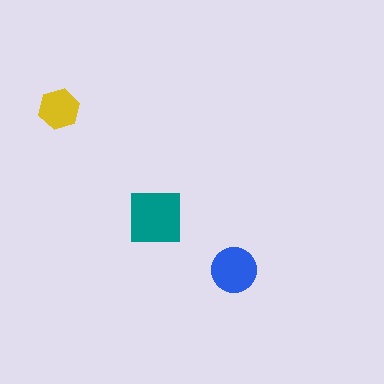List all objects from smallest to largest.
The yellow hexagon, the blue circle, the teal square.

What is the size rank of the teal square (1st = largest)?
1st.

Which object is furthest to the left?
The yellow hexagon is leftmost.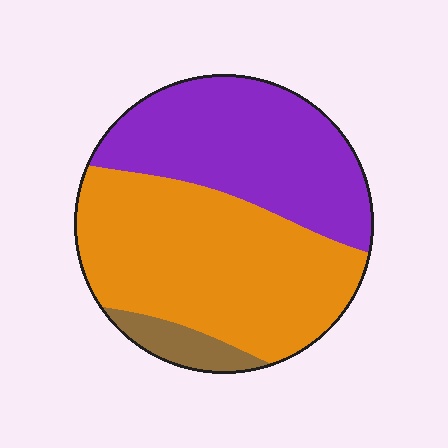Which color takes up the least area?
Brown, at roughly 5%.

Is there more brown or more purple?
Purple.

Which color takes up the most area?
Orange, at roughly 55%.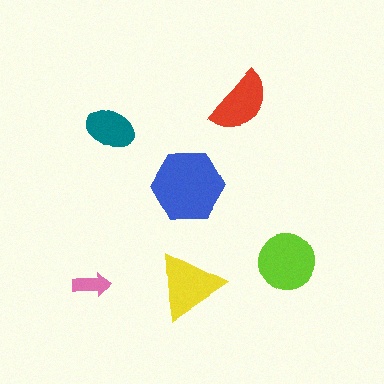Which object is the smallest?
The pink arrow.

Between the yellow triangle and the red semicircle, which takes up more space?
The yellow triangle.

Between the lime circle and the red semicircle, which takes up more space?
The lime circle.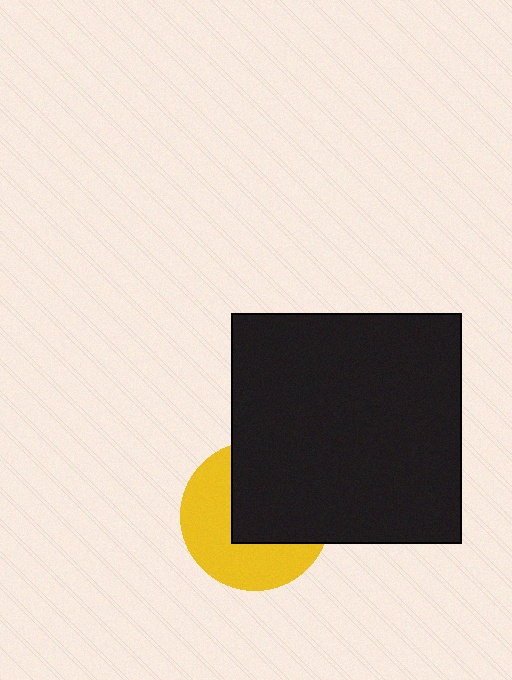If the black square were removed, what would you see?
You would see the complete yellow circle.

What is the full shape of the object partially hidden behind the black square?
The partially hidden object is a yellow circle.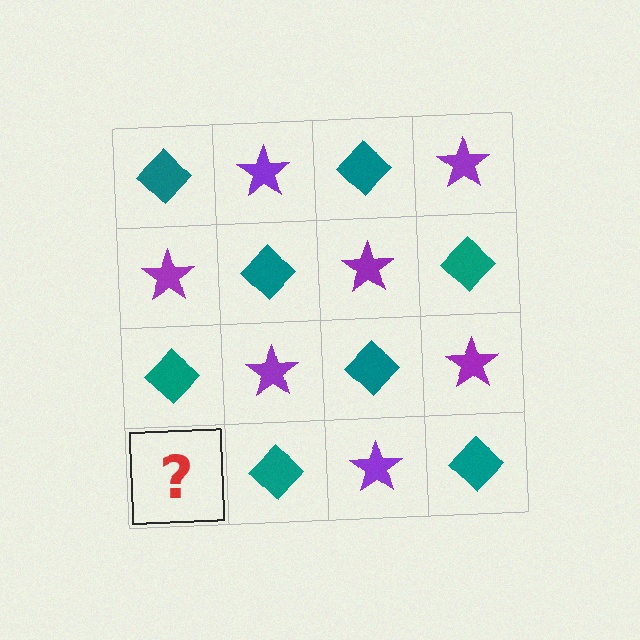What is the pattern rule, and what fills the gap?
The rule is that it alternates teal diamond and purple star in a checkerboard pattern. The gap should be filled with a purple star.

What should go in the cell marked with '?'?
The missing cell should contain a purple star.